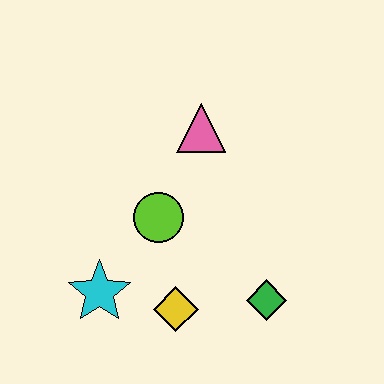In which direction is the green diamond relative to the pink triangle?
The green diamond is below the pink triangle.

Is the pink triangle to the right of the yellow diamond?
Yes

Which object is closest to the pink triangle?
The lime circle is closest to the pink triangle.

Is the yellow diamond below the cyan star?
Yes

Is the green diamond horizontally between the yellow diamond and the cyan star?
No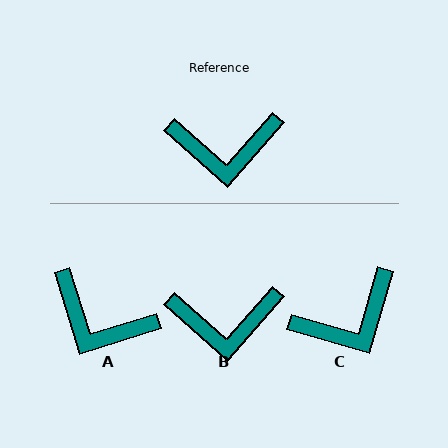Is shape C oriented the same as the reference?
No, it is off by about 26 degrees.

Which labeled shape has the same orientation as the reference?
B.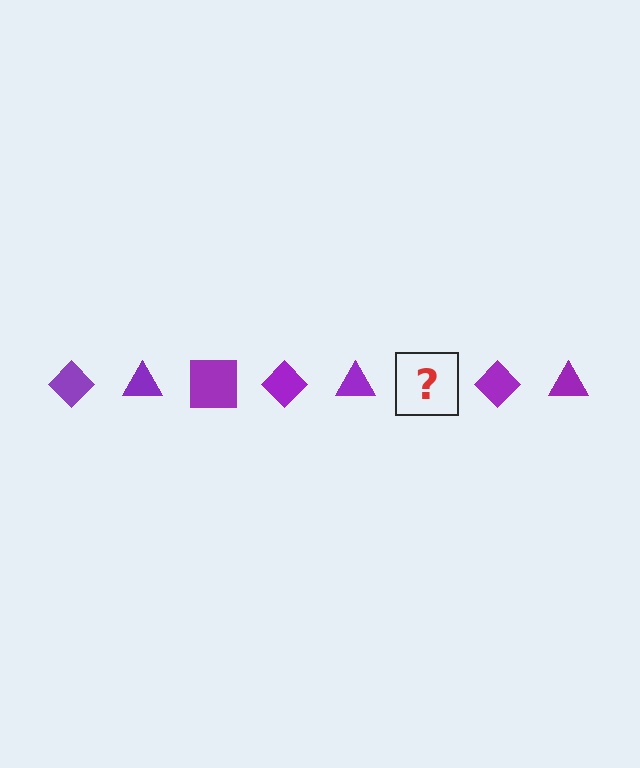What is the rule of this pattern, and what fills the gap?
The rule is that the pattern cycles through diamond, triangle, square shapes in purple. The gap should be filled with a purple square.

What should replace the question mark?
The question mark should be replaced with a purple square.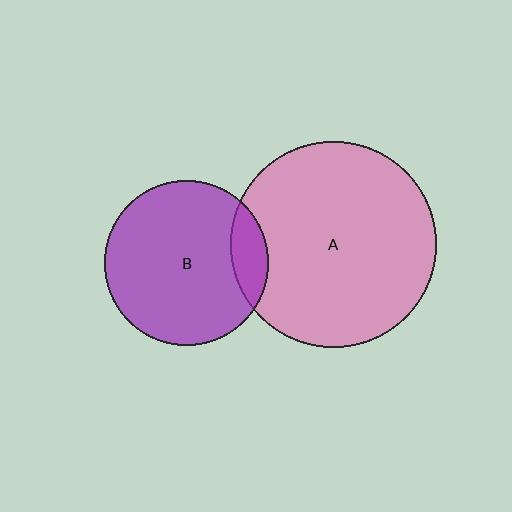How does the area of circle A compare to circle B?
Approximately 1.6 times.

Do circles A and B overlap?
Yes.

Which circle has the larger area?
Circle A (pink).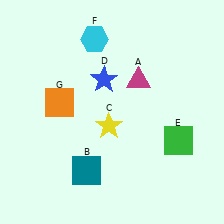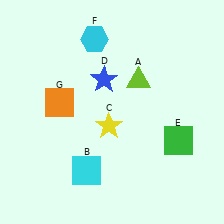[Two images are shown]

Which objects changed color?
A changed from magenta to lime. B changed from teal to cyan.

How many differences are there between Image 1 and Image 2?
There are 2 differences between the two images.